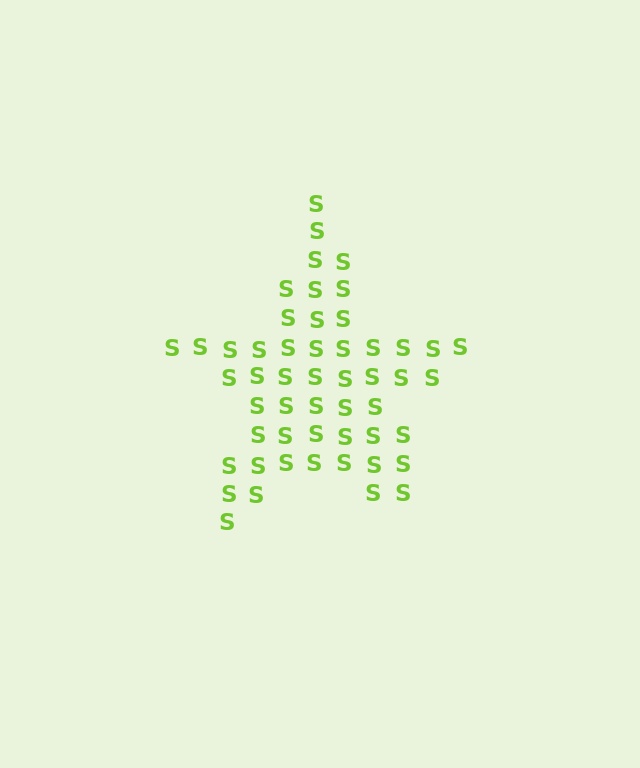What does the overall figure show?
The overall figure shows a star.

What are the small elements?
The small elements are letter S's.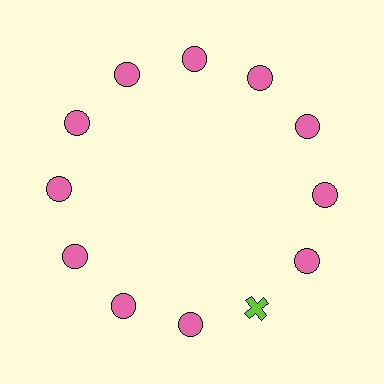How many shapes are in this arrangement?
There are 12 shapes arranged in a ring pattern.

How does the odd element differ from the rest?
It differs in both color (lime instead of pink) and shape (cross instead of circle).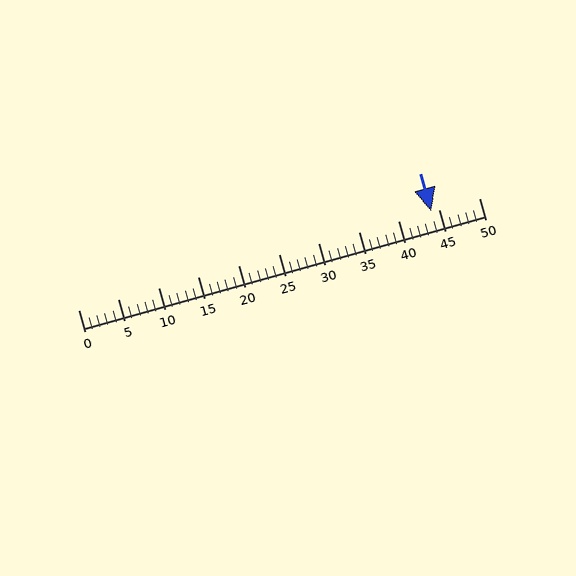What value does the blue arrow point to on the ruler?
The blue arrow points to approximately 44.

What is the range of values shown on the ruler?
The ruler shows values from 0 to 50.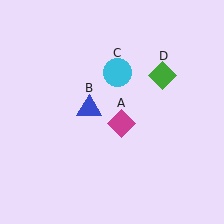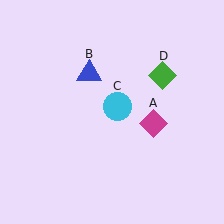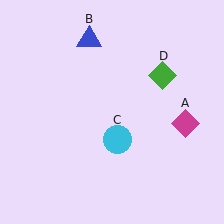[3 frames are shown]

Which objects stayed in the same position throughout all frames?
Green diamond (object D) remained stationary.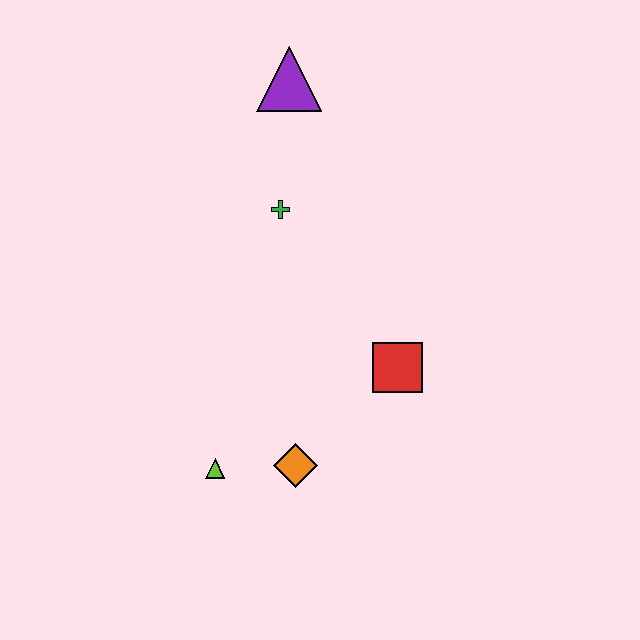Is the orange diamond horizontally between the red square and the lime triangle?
Yes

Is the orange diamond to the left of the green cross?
No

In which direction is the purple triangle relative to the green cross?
The purple triangle is above the green cross.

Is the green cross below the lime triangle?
No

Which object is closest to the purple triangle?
The green cross is closest to the purple triangle.